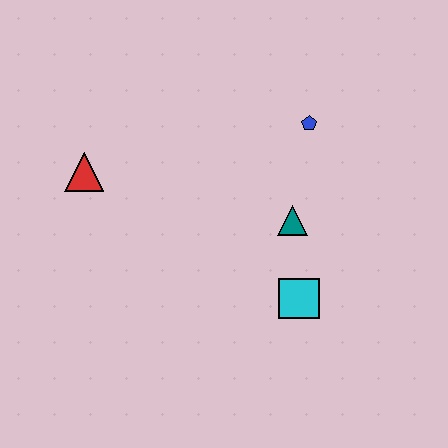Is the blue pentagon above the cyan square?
Yes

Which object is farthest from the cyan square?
The red triangle is farthest from the cyan square.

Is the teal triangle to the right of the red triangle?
Yes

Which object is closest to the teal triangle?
The cyan square is closest to the teal triangle.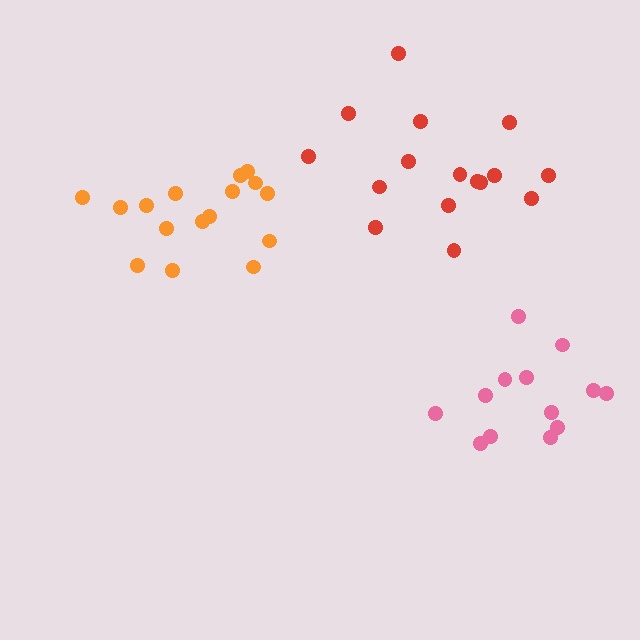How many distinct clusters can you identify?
There are 3 distinct clusters.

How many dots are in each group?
Group 1: 13 dots, Group 2: 16 dots, Group 3: 16 dots (45 total).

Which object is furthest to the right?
The pink cluster is rightmost.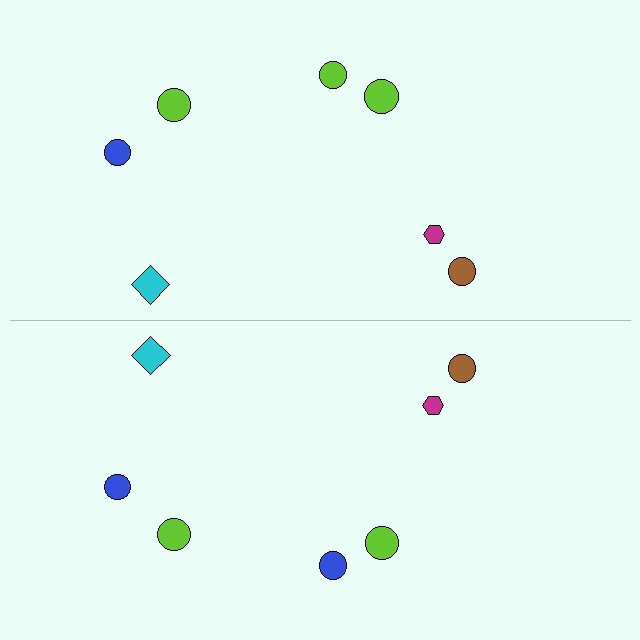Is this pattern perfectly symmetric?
No, the pattern is not perfectly symmetric. The blue circle on the bottom side breaks the symmetry — its mirror counterpart is lime.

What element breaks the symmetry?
The blue circle on the bottom side breaks the symmetry — its mirror counterpart is lime.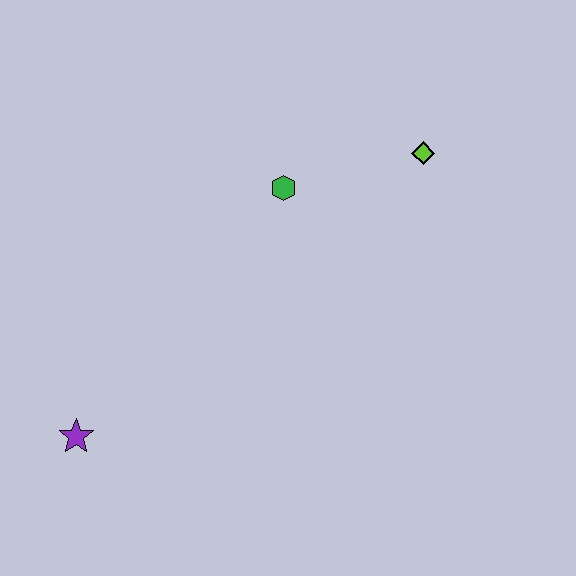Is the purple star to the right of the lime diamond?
No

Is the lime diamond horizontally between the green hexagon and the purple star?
No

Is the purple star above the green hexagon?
No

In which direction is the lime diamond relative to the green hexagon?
The lime diamond is to the right of the green hexagon.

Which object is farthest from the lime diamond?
The purple star is farthest from the lime diamond.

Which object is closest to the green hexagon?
The lime diamond is closest to the green hexagon.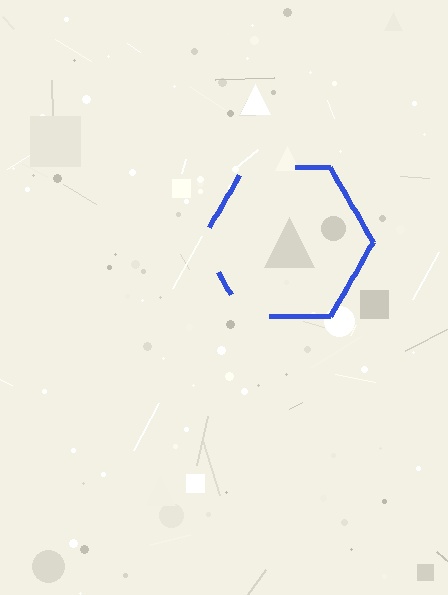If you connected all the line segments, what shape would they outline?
They would outline a hexagon.